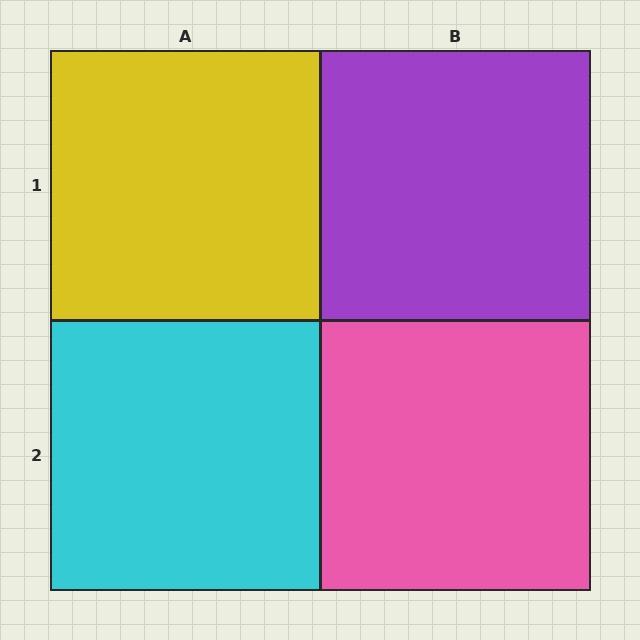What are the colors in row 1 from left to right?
Yellow, purple.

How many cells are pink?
1 cell is pink.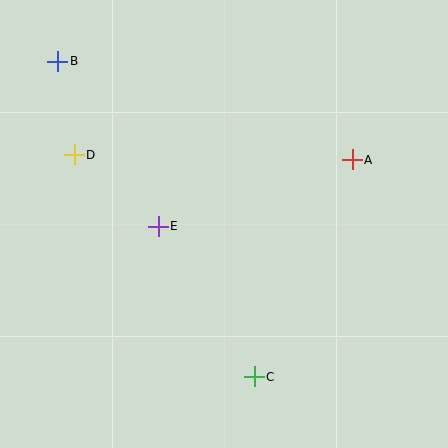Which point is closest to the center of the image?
Point E at (158, 226) is closest to the center.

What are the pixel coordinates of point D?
Point D is at (74, 155).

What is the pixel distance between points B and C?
The distance between B and C is 371 pixels.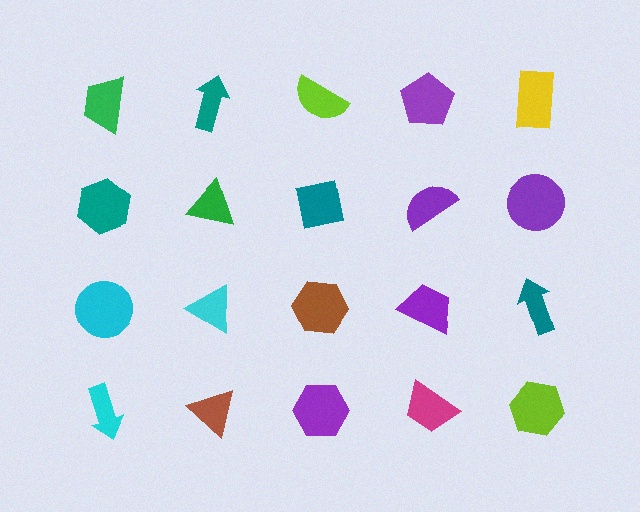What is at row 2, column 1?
A teal hexagon.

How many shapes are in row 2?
5 shapes.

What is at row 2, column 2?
A green triangle.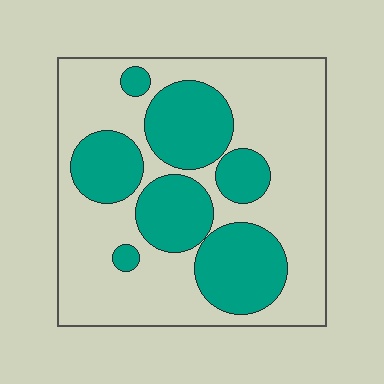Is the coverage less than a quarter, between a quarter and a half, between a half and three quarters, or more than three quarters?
Between a quarter and a half.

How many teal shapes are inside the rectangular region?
7.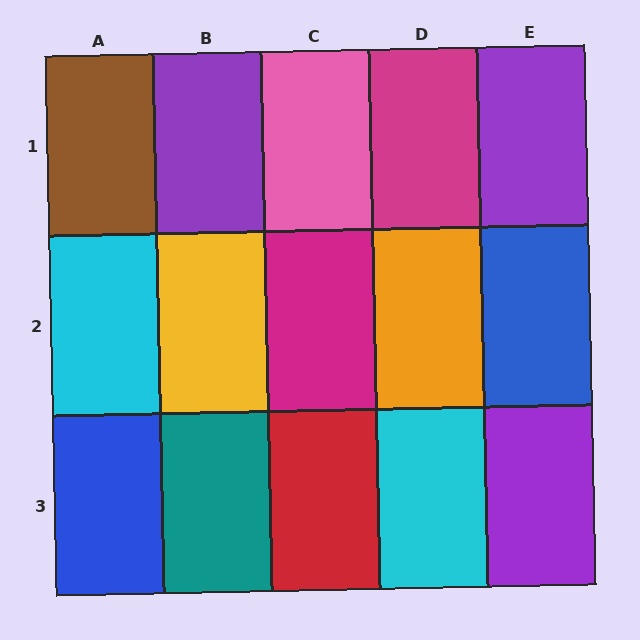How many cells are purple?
3 cells are purple.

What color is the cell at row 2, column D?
Orange.